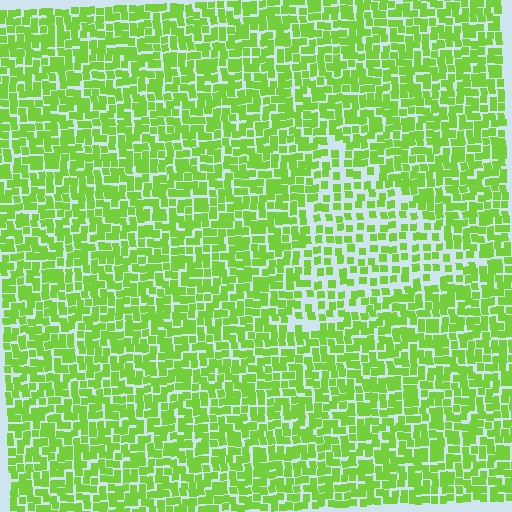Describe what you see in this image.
The image contains small lime elements arranged at two different densities. A triangle-shaped region is visible where the elements are less densely packed than the surrounding area.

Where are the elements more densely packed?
The elements are more densely packed outside the triangle boundary.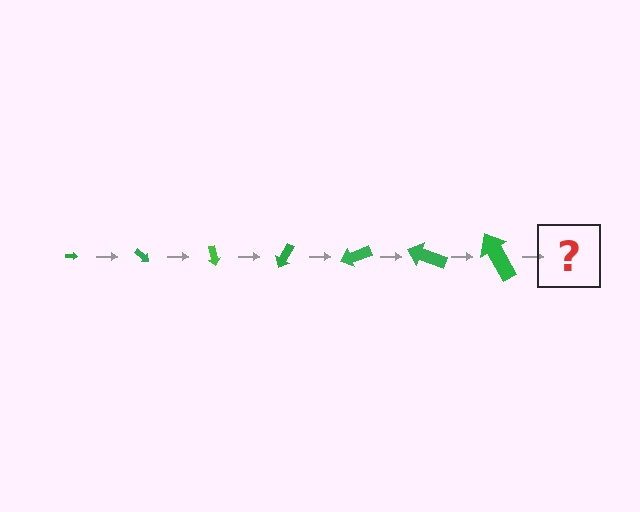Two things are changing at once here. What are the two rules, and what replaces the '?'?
The two rules are that the arrow grows larger each step and it rotates 40 degrees each step. The '?' should be an arrow, larger than the previous one and rotated 280 degrees from the start.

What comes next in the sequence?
The next element should be an arrow, larger than the previous one and rotated 280 degrees from the start.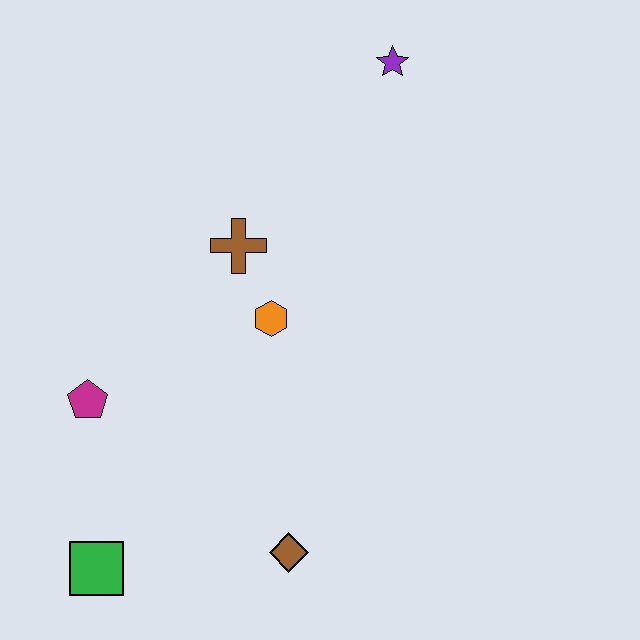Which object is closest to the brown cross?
The orange hexagon is closest to the brown cross.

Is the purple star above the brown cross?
Yes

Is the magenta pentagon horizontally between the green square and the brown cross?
No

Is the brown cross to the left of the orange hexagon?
Yes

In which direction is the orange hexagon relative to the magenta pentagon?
The orange hexagon is to the right of the magenta pentagon.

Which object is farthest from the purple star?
The green square is farthest from the purple star.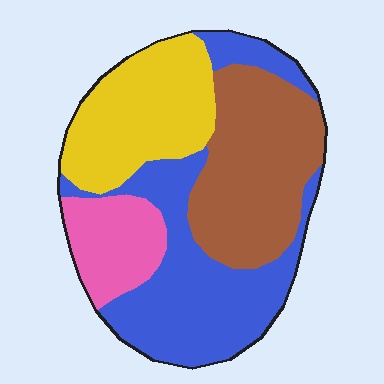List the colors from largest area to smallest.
From largest to smallest: blue, brown, yellow, pink.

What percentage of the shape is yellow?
Yellow takes up about one quarter (1/4) of the shape.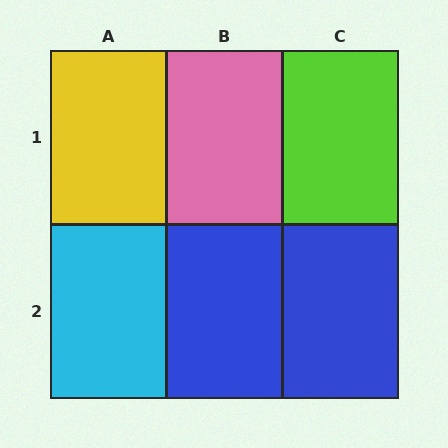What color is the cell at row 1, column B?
Pink.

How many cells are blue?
2 cells are blue.